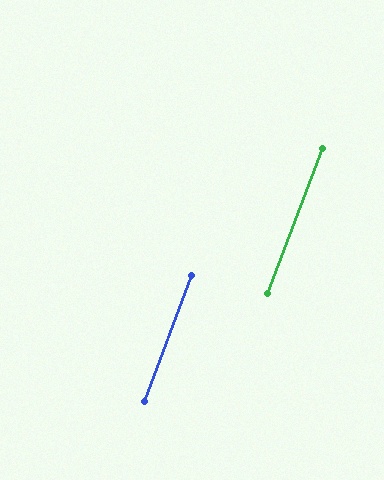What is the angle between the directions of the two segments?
Approximately 1 degree.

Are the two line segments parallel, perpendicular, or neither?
Parallel — their directions differ by only 0.7°.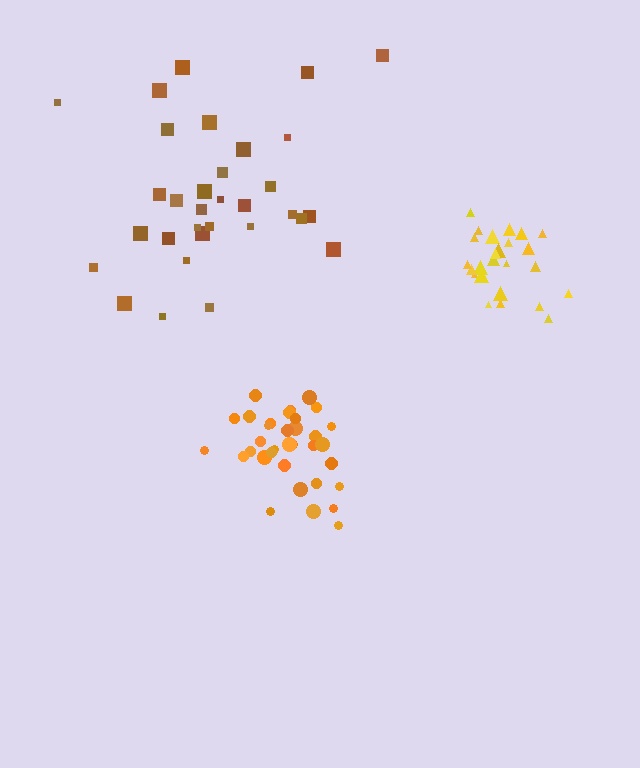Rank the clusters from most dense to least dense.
orange, yellow, brown.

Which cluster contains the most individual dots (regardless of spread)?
Orange (35).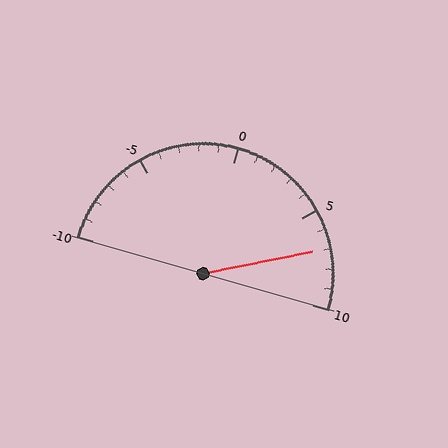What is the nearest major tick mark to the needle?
The nearest major tick mark is 5.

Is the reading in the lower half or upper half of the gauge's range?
The reading is in the upper half of the range (-10 to 10).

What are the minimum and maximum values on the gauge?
The gauge ranges from -10 to 10.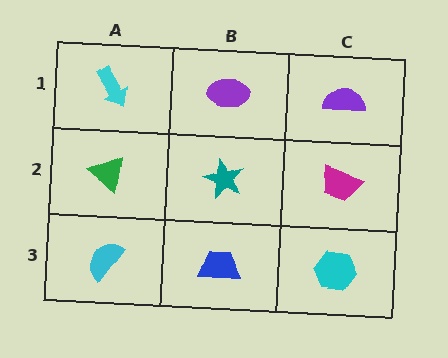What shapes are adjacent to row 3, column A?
A green triangle (row 2, column A), a blue trapezoid (row 3, column B).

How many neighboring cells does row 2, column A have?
3.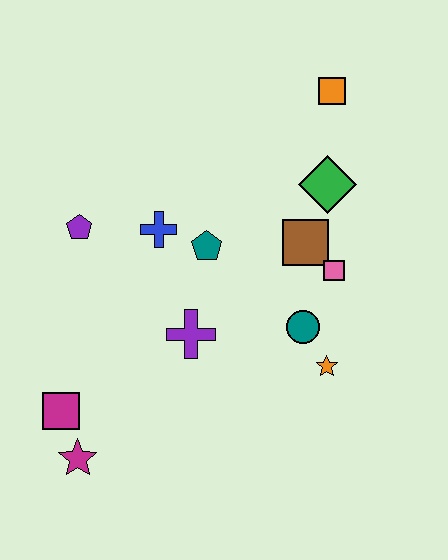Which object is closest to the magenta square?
The magenta star is closest to the magenta square.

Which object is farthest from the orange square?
The magenta star is farthest from the orange square.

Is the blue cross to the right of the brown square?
No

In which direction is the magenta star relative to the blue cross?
The magenta star is below the blue cross.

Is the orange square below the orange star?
No